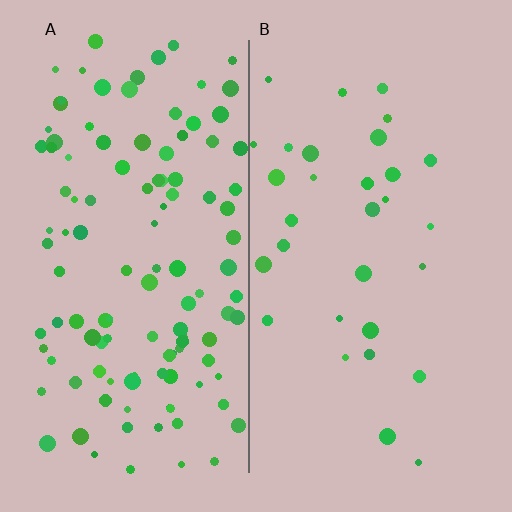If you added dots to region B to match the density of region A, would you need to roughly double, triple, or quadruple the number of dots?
Approximately quadruple.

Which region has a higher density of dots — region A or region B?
A (the left).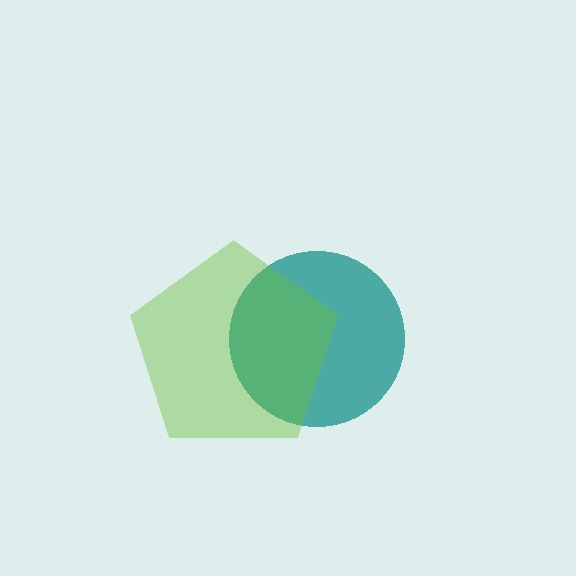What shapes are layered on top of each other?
The layered shapes are: a teal circle, a lime pentagon.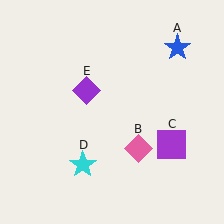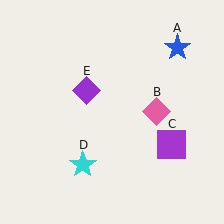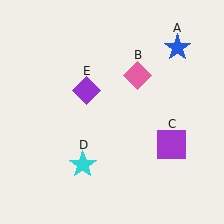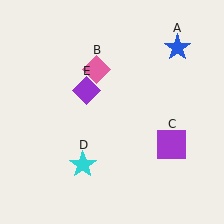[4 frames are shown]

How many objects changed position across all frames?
1 object changed position: pink diamond (object B).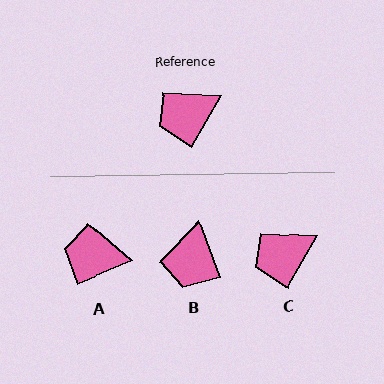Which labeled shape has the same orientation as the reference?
C.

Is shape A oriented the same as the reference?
No, it is off by about 37 degrees.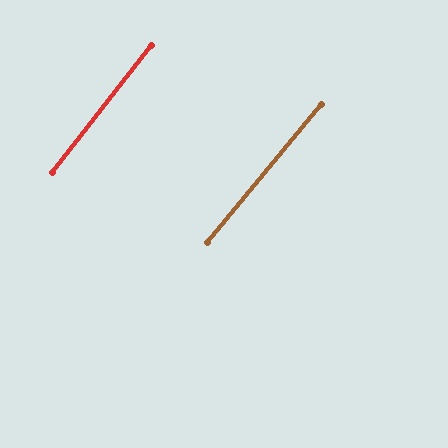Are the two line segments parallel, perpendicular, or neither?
Parallel — their directions differ by only 1.8°.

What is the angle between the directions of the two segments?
Approximately 2 degrees.